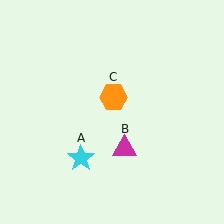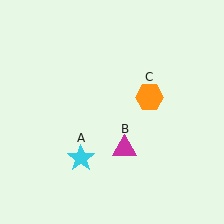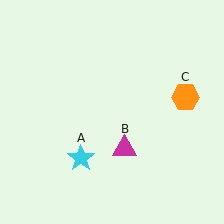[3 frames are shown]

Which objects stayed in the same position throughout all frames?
Cyan star (object A) and magenta triangle (object B) remained stationary.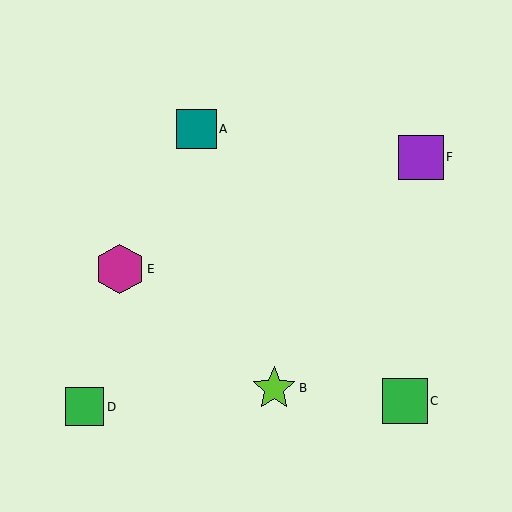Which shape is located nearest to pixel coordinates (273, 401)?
The lime star (labeled B) at (274, 388) is nearest to that location.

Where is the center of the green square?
The center of the green square is at (405, 401).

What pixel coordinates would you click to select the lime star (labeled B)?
Click at (274, 388) to select the lime star B.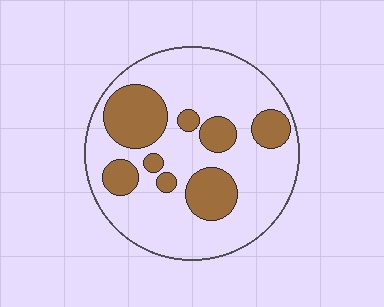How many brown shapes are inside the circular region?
8.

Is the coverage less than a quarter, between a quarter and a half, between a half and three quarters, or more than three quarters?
Between a quarter and a half.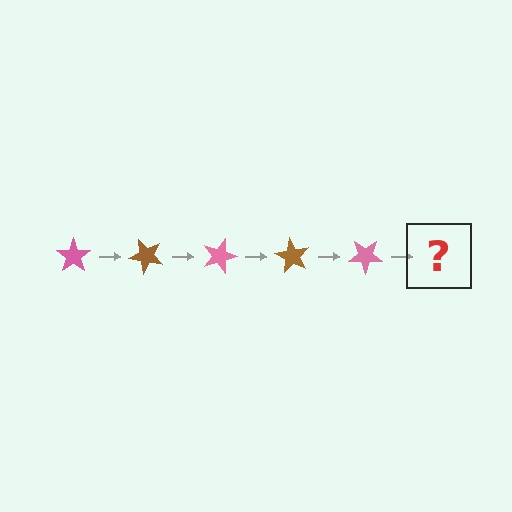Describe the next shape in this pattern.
It should be a brown star, rotated 225 degrees from the start.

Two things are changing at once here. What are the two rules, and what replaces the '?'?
The two rules are that it rotates 45 degrees each step and the color cycles through pink and brown. The '?' should be a brown star, rotated 225 degrees from the start.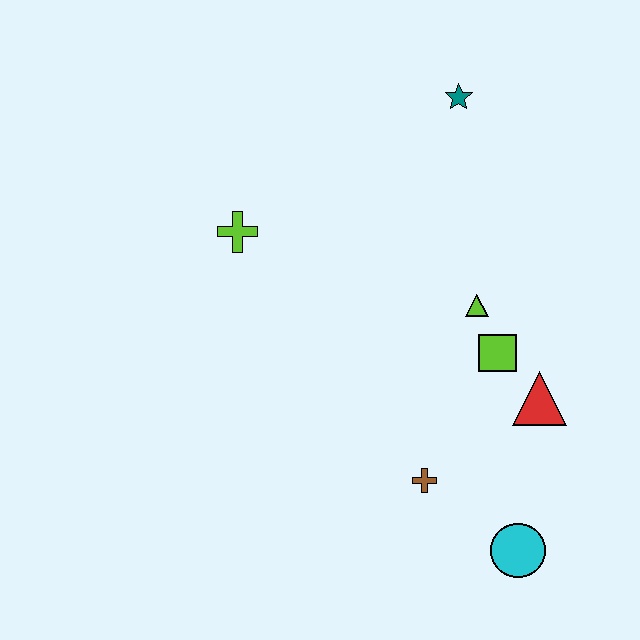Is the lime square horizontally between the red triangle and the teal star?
Yes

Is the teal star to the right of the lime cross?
Yes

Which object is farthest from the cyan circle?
The teal star is farthest from the cyan circle.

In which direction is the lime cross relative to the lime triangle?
The lime cross is to the left of the lime triangle.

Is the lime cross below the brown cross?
No